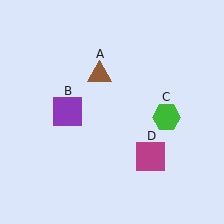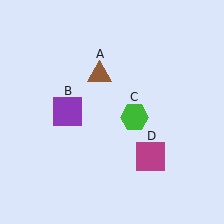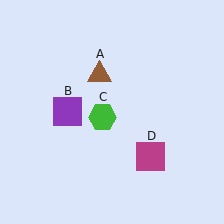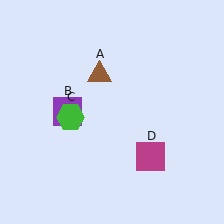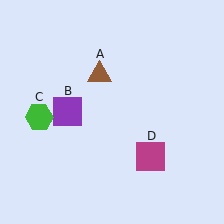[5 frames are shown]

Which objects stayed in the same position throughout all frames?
Brown triangle (object A) and purple square (object B) and magenta square (object D) remained stationary.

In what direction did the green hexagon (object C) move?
The green hexagon (object C) moved left.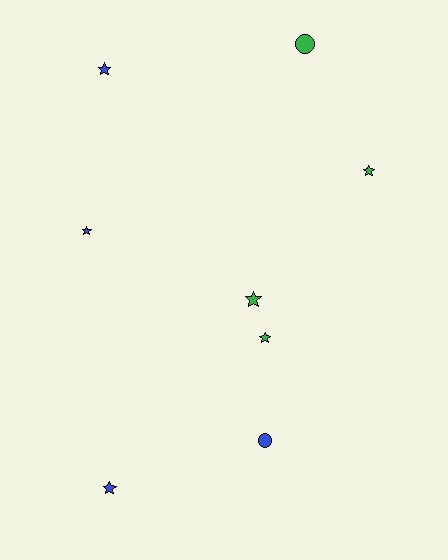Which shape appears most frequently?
Star, with 6 objects.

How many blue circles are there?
There is 1 blue circle.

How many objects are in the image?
There are 8 objects.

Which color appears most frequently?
Green, with 4 objects.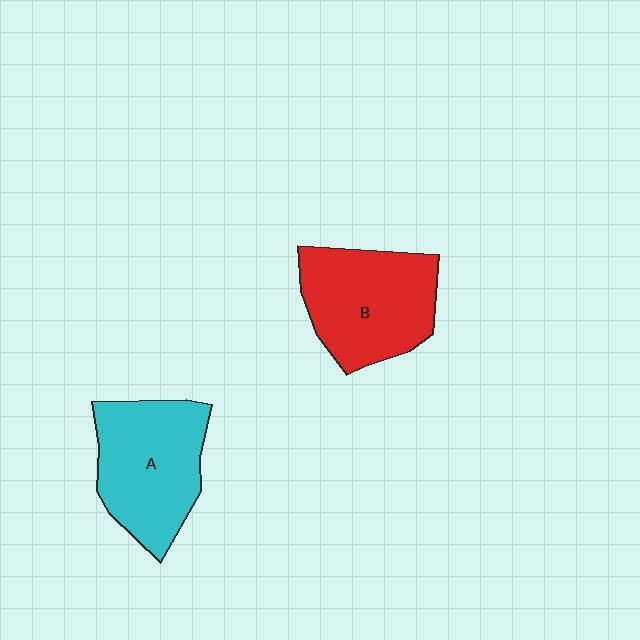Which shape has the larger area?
Shape B (red).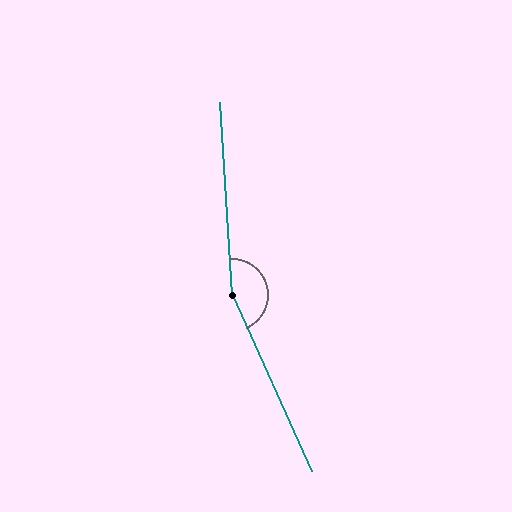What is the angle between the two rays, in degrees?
Approximately 159 degrees.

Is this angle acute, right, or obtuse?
It is obtuse.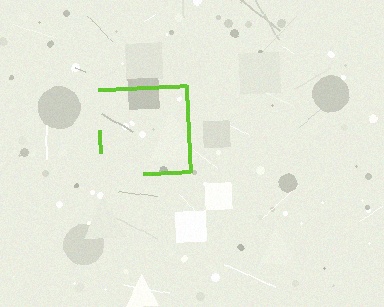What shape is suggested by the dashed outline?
The dashed outline suggests a square.